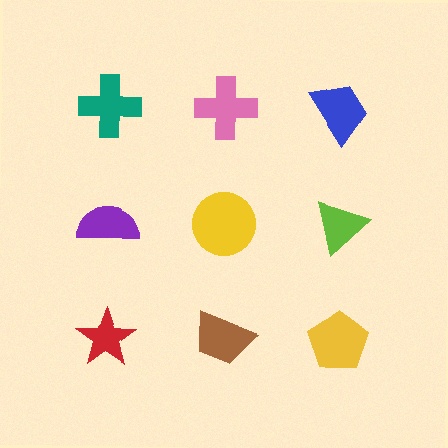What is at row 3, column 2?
A brown trapezoid.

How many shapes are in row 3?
3 shapes.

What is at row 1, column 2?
A pink cross.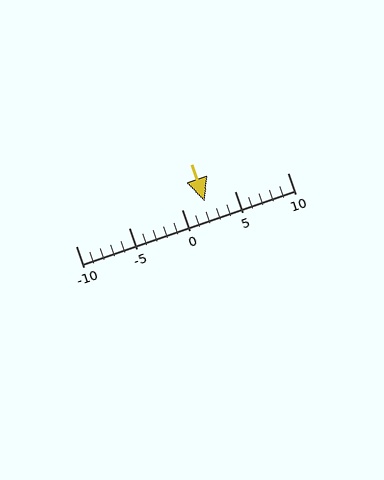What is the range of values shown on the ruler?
The ruler shows values from -10 to 10.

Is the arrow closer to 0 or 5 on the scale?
The arrow is closer to 0.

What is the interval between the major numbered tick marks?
The major tick marks are spaced 5 units apart.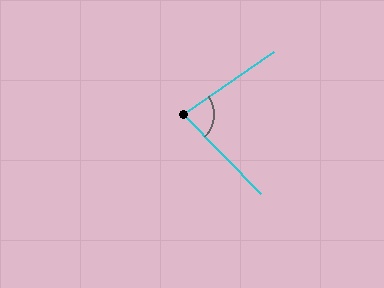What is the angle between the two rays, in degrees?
Approximately 80 degrees.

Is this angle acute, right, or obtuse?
It is acute.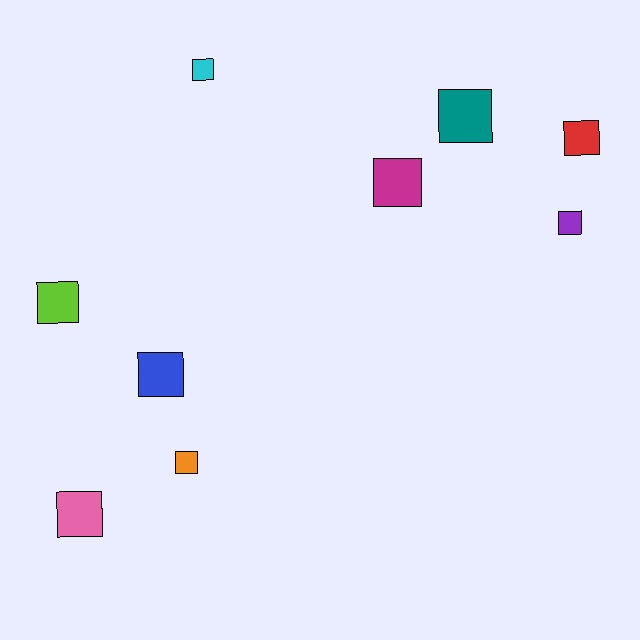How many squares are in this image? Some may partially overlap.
There are 9 squares.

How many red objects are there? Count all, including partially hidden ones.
There is 1 red object.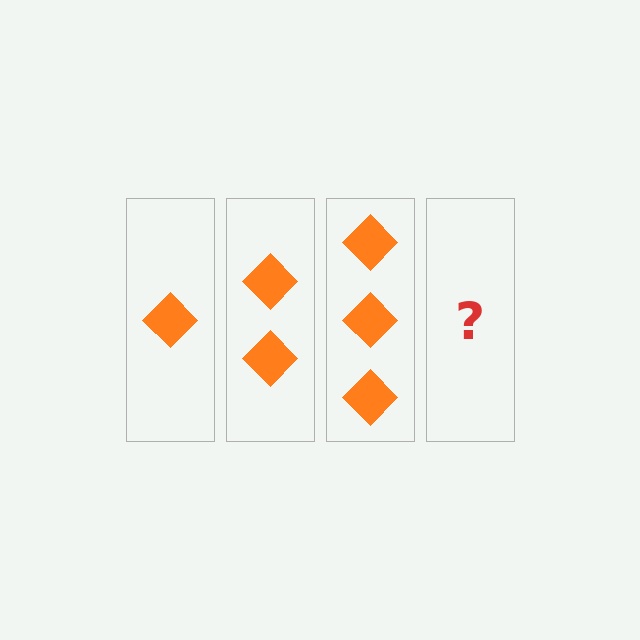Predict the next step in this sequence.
The next step is 4 diamonds.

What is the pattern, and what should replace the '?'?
The pattern is that each step adds one more diamond. The '?' should be 4 diamonds.